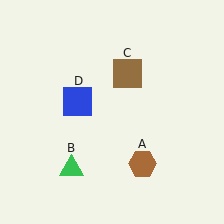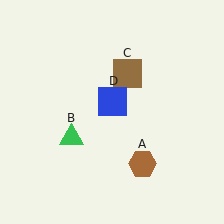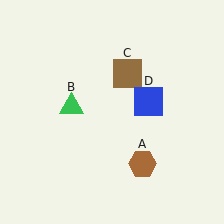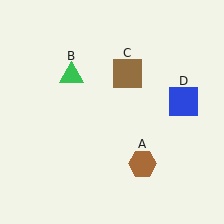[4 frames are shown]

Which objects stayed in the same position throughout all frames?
Brown hexagon (object A) and brown square (object C) remained stationary.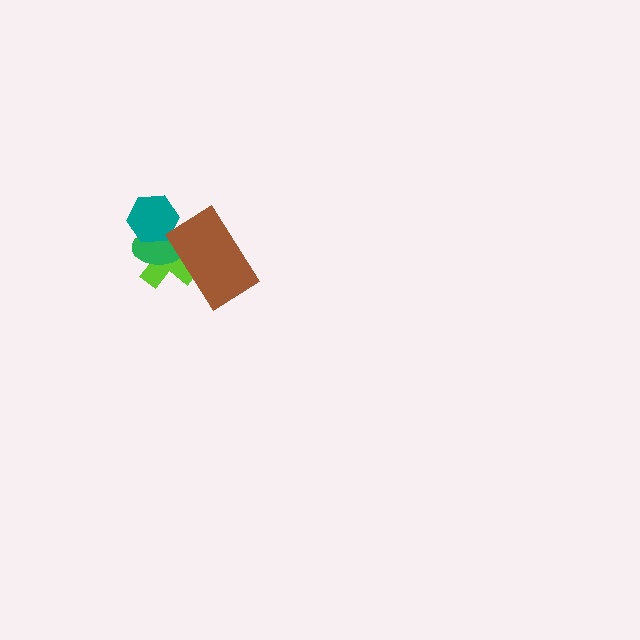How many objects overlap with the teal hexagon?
2 objects overlap with the teal hexagon.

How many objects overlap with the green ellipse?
3 objects overlap with the green ellipse.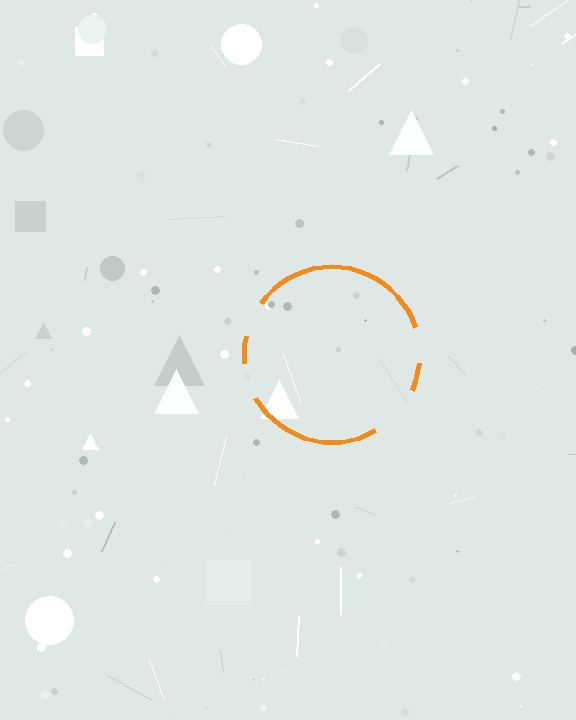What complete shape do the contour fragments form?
The contour fragments form a circle.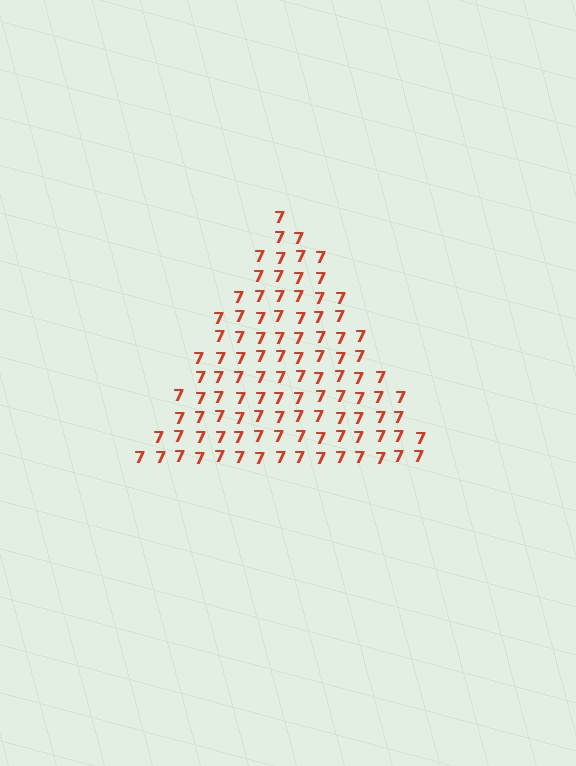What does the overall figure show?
The overall figure shows a triangle.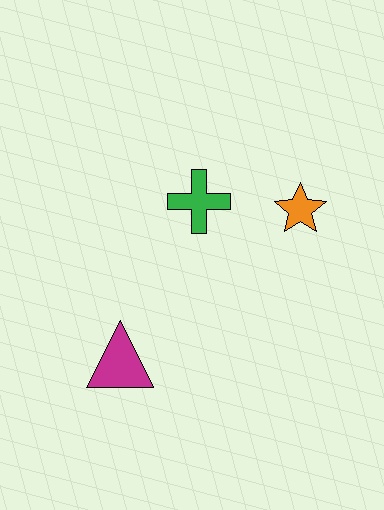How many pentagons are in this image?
There are no pentagons.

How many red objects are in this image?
There are no red objects.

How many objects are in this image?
There are 3 objects.